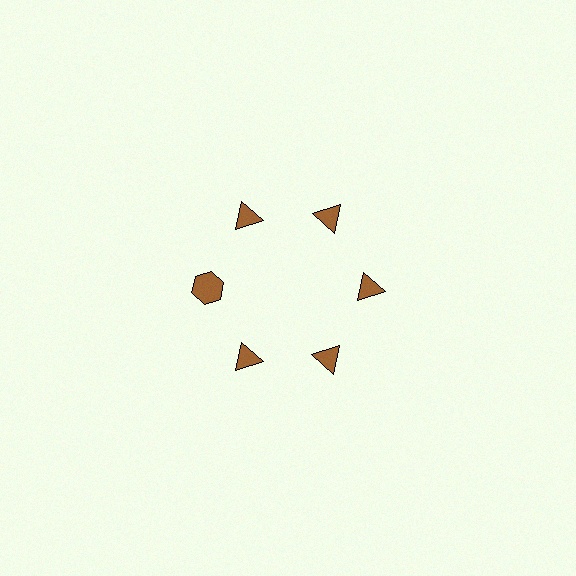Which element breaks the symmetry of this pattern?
The brown hexagon at roughly the 9 o'clock position breaks the symmetry. All other shapes are brown triangles.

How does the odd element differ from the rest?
It has a different shape: hexagon instead of triangle.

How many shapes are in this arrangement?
There are 6 shapes arranged in a ring pattern.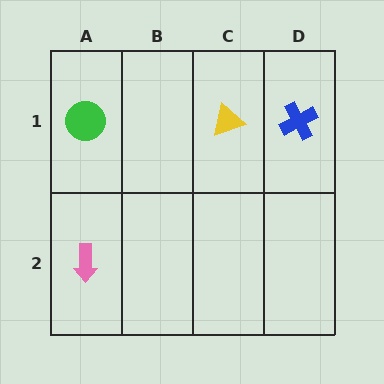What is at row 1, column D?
A blue cross.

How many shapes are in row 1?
3 shapes.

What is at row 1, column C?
A yellow triangle.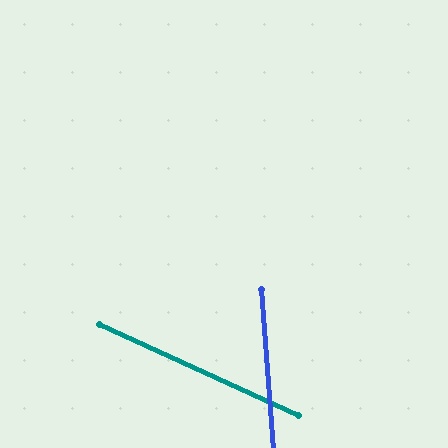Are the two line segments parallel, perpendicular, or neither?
Neither parallel nor perpendicular — they differ by about 61°.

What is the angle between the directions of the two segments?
Approximately 61 degrees.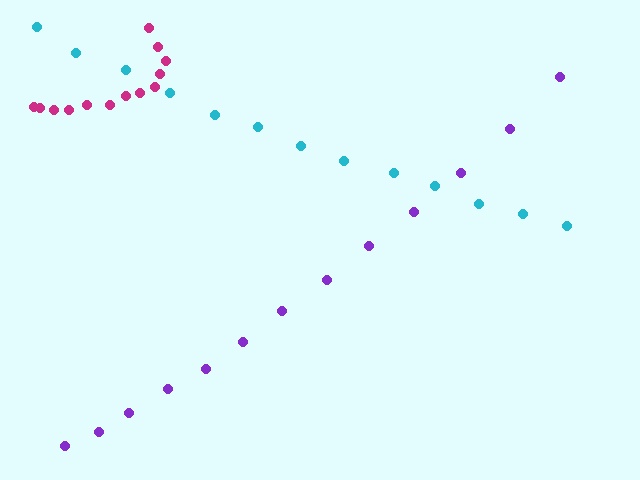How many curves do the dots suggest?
There are 3 distinct paths.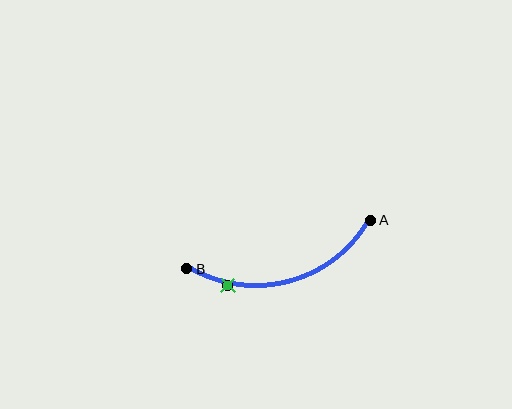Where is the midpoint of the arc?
The arc midpoint is the point on the curve farthest from the straight line joining A and B. It sits below that line.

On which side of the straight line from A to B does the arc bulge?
The arc bulges below the straight line connecting A and B.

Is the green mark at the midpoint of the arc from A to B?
No. The green mark lies on the arc but is closer to endpoint B. The arc midpoint would be at the point on the curve equidistant along the arc from both A and B.